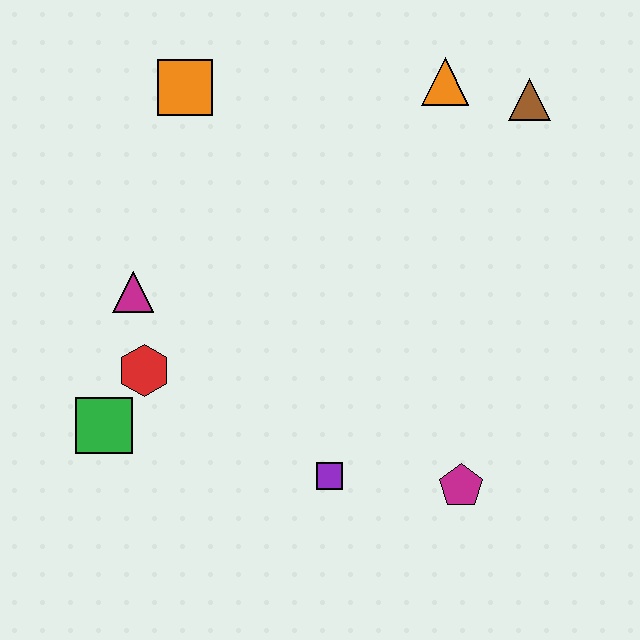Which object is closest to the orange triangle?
The brown triangle is closest to the orange triangle.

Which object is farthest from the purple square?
The brown triangle is farthest from the purple square.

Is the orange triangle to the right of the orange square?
Yes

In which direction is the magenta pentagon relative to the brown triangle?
The magenta pentagon is below the brown triangle.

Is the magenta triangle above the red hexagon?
Yes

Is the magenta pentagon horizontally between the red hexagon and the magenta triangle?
No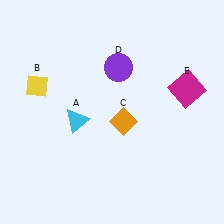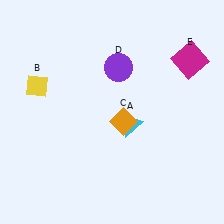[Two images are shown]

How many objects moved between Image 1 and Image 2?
2 objects moved between the two images.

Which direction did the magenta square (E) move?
The magenta square (E) moved up.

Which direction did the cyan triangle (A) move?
The cyan triangle (A) moved right.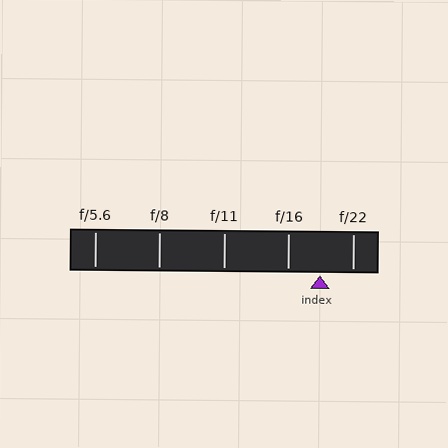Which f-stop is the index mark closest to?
The index mark is closest to f/16.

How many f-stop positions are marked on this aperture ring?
There are 5 f-stop positions marked.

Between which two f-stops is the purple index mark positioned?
The index mark is between f/16 and f/22.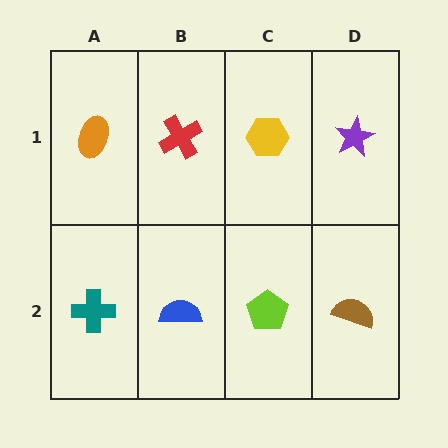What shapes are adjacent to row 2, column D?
A purple star (row 1, column D), a lime pentagon (row 2, column C).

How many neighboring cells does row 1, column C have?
3.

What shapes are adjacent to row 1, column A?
A teal cross (row 2, column A), a red cross (row 1, column B).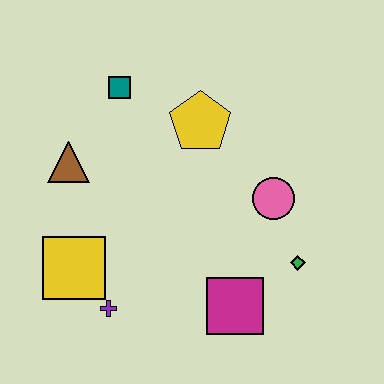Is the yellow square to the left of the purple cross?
Yes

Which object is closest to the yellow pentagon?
The teal square is closest to the yellow pentagon.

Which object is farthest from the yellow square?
The green diamond is farthest from the yellow square.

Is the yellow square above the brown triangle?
No